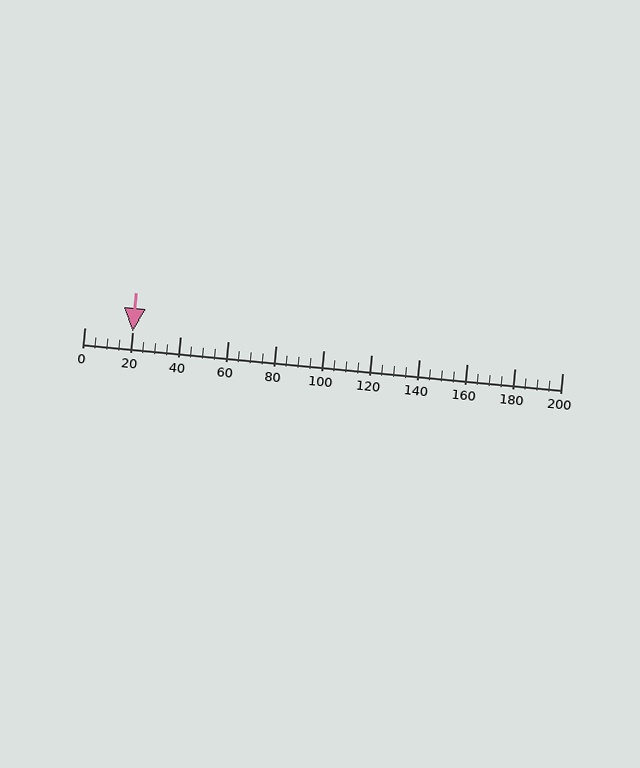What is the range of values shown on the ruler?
The ruler shows values from 0 to 200.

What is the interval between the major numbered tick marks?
The major tick marks are spaced 20 units apart.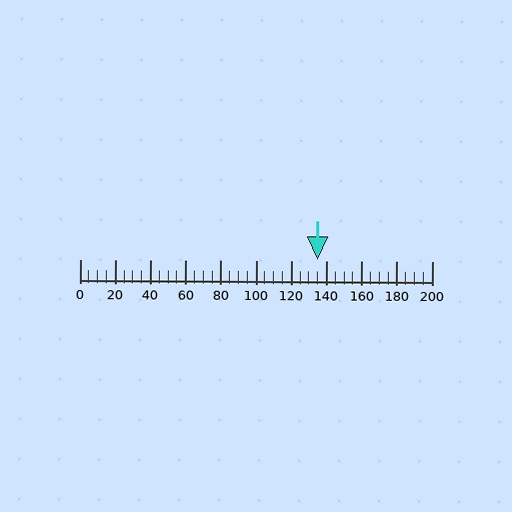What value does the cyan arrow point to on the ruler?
The cyan arrow points to approximately 135.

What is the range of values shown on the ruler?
The ruler shows values from 0 to 200.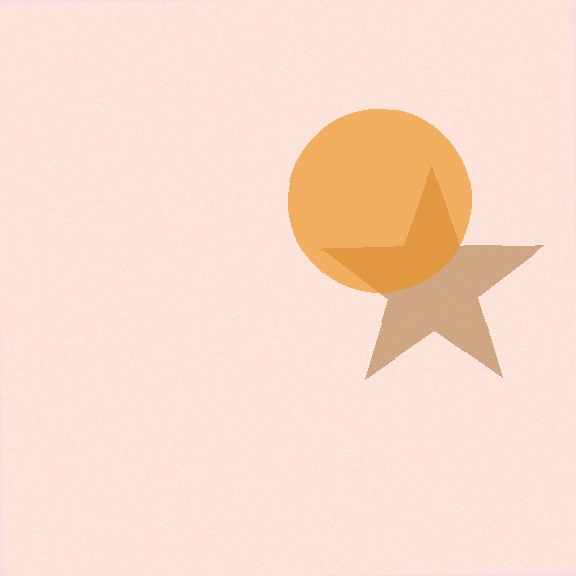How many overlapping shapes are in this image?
There are 2 overlapping shapes in the image.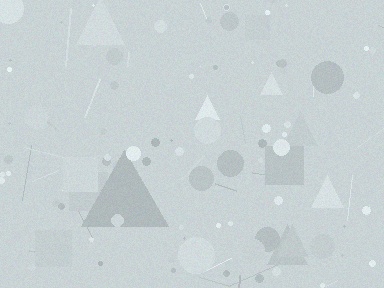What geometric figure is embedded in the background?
A triangle is embedded in the background.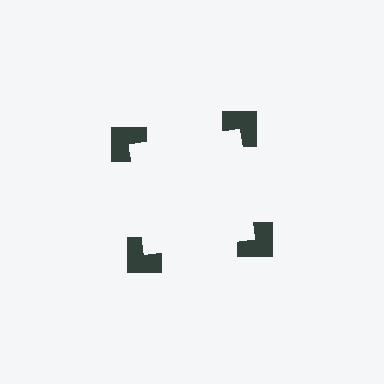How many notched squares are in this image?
There are 4 — one at each vertex of the illusory square.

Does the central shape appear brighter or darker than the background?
It typically appears slightly brighter than the background, even though no actual brightness change is drawn.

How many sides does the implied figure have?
4 sides.